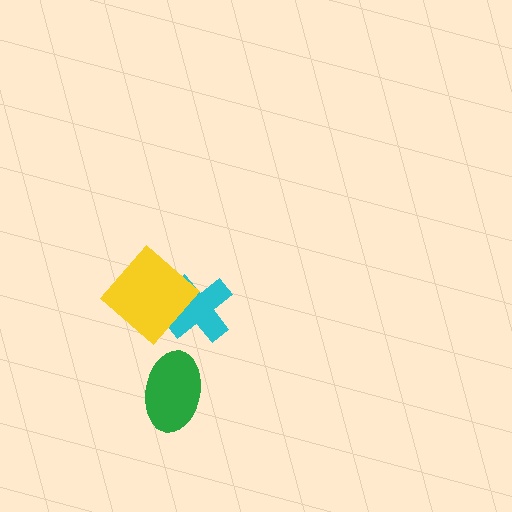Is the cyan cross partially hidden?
Yes, it is partially covered by another shape.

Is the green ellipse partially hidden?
No, no other shape covers it.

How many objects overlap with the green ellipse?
0 objects overlap with the green ellipse.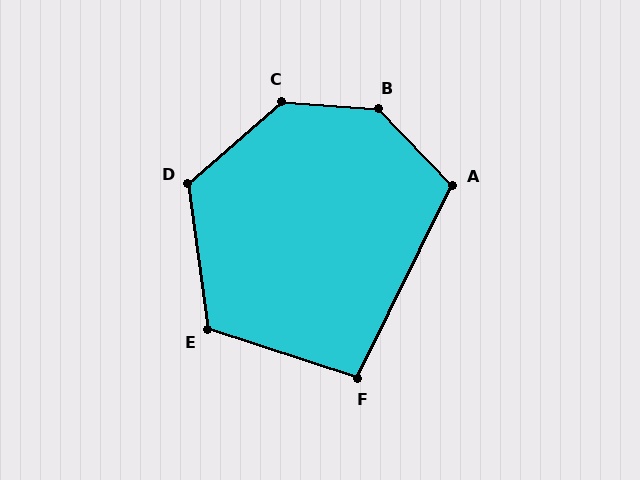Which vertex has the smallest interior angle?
F, at approximately 98 degrees.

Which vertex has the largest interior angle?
B, at approximately 138 degrees.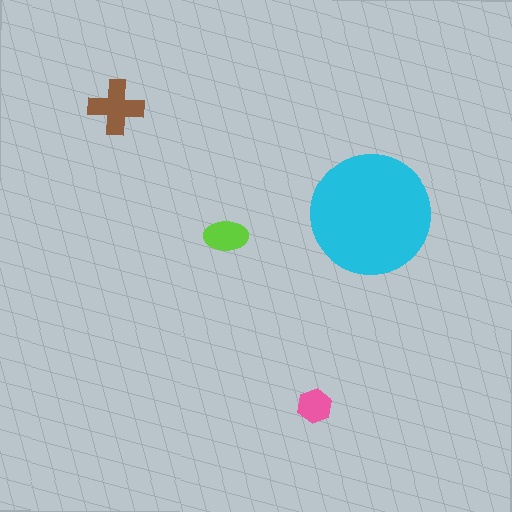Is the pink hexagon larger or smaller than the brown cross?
Smaller.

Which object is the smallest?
The pink hexagon.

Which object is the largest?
The cyan circle.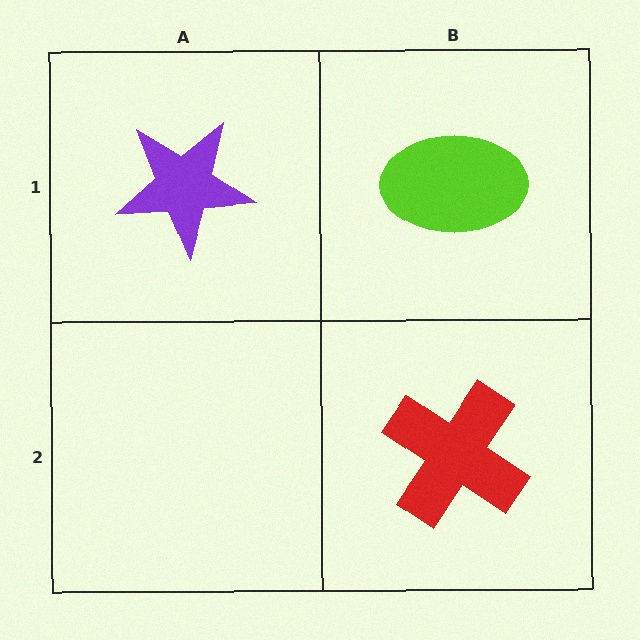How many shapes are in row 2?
1 shape.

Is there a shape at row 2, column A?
No, that cell is empty.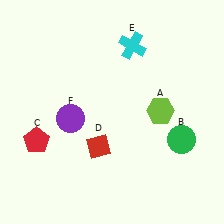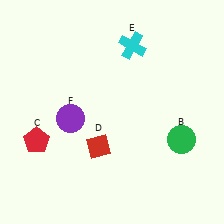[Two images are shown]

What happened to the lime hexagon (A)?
The lime hexagon (A) was removed in Image 2. It was in the top-right area of Image 1.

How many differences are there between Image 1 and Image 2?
There is 1 difference between the two images.